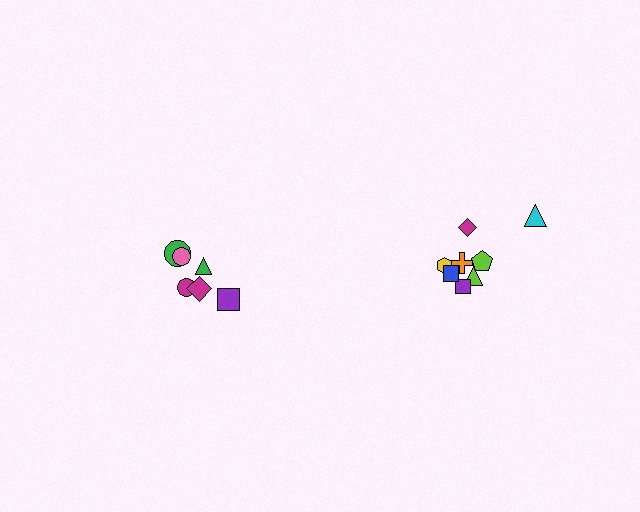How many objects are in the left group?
There are 6 objects.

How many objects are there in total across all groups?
There are 14 objects.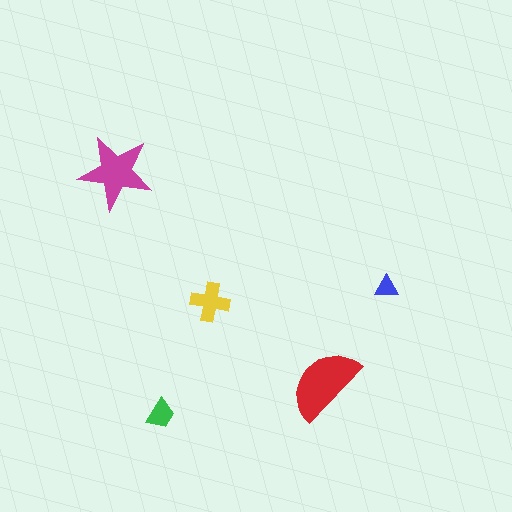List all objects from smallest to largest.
The blue triangle, the green trapezoid, the yellow cross, the magenta star, the red semicircle.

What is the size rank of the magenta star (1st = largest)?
2nd.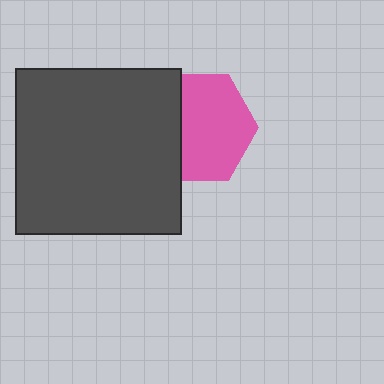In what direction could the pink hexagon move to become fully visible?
The pink hexagon could move right. That would shift it out from behind the dark gray square entirely.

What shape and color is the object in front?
The object in front is a dark gray square.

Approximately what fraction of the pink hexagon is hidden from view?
Roughly 32% of the pink hexagon is hidden behind the dark gray square.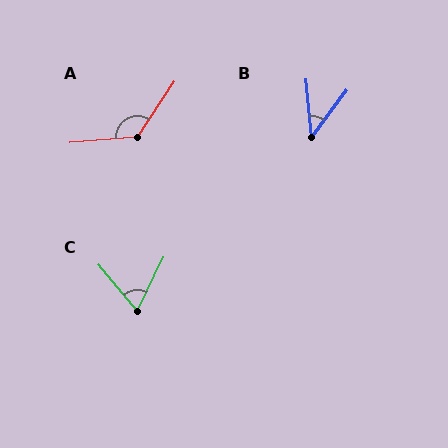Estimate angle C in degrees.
Approximately 65 degrees.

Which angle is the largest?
A, at approximately 128 degrees.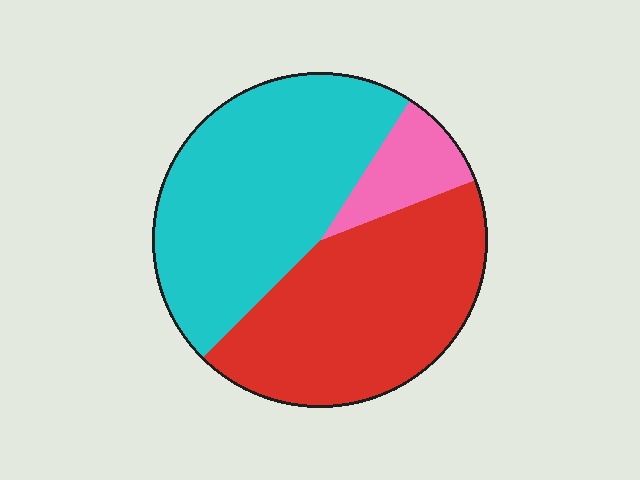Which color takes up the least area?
Pink, at roughly 10%.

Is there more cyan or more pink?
Cyan.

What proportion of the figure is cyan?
Cyan covers roughly 45% of the figure.